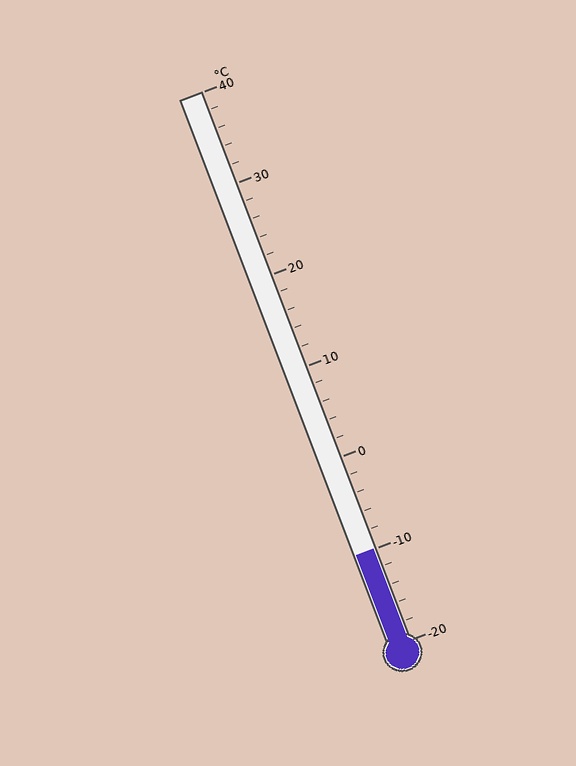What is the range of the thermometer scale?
The thermometer scale ranges from -20°C to 40°C.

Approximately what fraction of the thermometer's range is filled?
The thermometer is filled to approximately 15% of its range.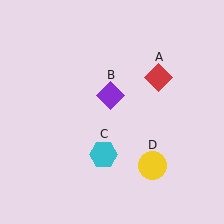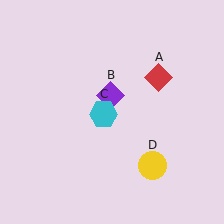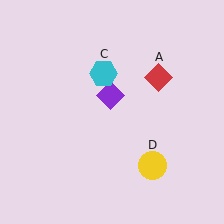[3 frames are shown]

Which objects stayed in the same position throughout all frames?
Red diamond (object A) and purple diamond (object B) and yellow circle (object D) remained stationary.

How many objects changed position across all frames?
1 object changed position: cyan hexagon (object C).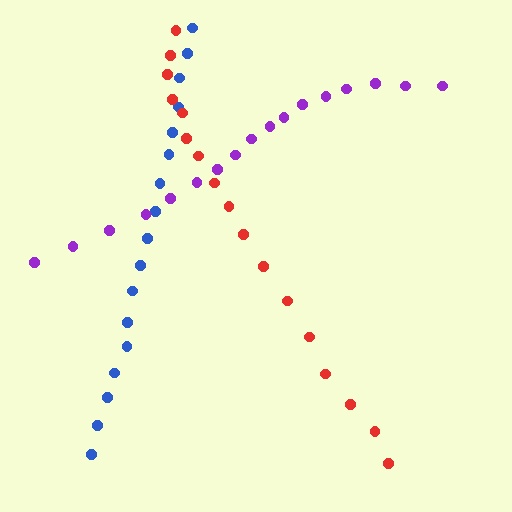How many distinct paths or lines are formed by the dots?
There are 3 distinct paths.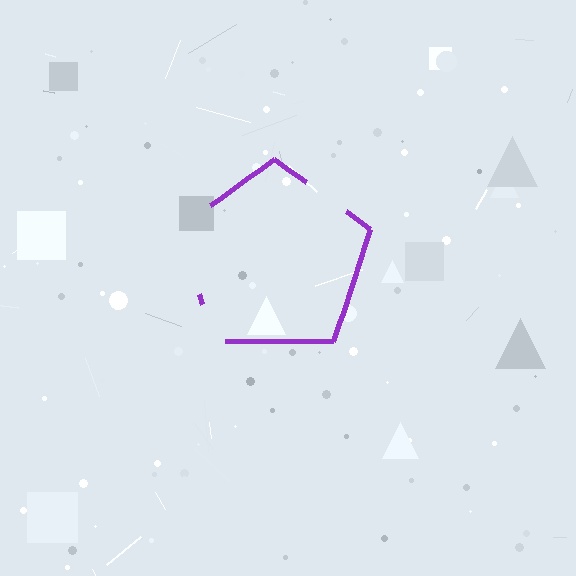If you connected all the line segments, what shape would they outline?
They would outline a pentagon.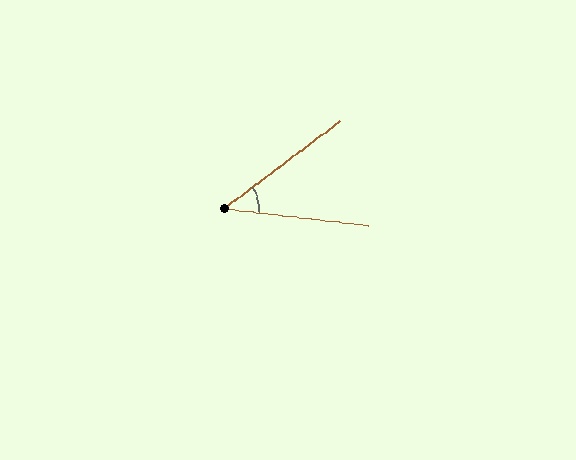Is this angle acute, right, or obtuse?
It is acute.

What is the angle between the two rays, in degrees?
Approximately 44 degrees.